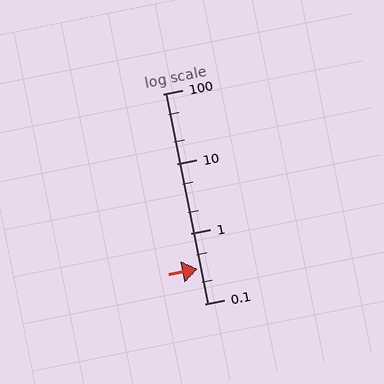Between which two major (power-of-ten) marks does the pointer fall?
The pointer is between 0.1 and 1.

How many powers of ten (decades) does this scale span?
The scale spans 3 decades, from 0.1 to 100.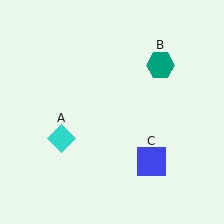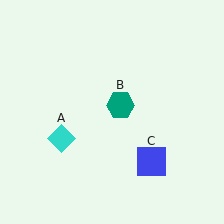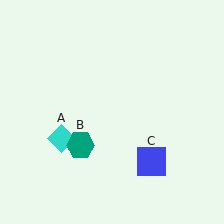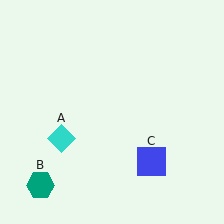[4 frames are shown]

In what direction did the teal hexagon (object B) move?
The teal hexagon (object B) moved down and to the left.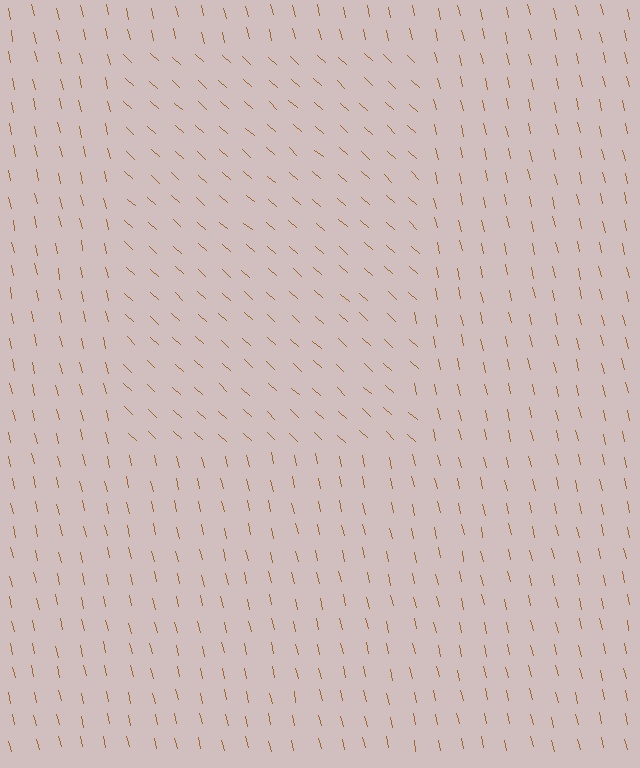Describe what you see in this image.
The image is filled with small brown line segments. A rectangle region in the image has lines oriented differently from the surrounding lines, creating a visible texture boundary.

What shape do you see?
I see a rectangle.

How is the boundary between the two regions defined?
The boundary is defined purely by a change in line orientation (approximately 34 degrees difference). All lines are the same color and thickness.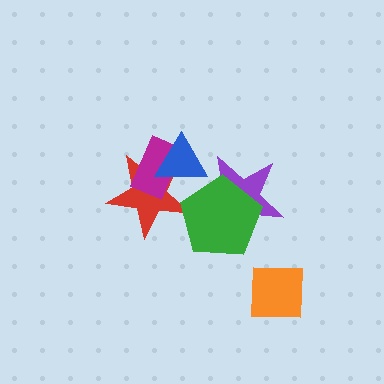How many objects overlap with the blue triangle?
2 objects overlap with the blue triangle.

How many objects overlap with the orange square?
0 objects overlap with the orange square.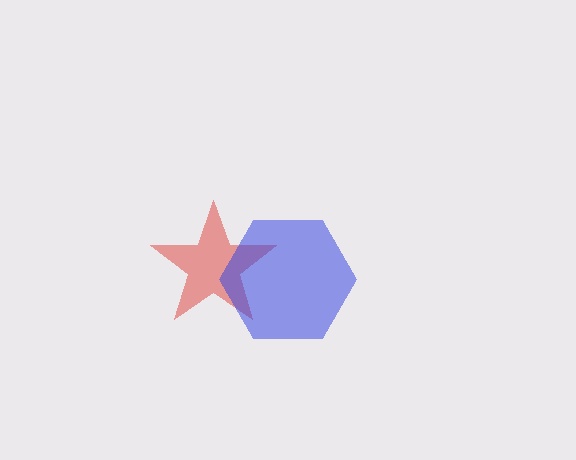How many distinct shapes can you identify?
There are 2 distinct shapes: a red star, a blue hexagon.